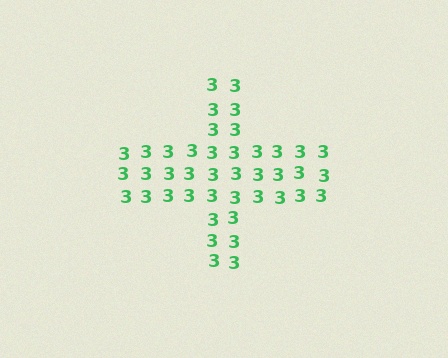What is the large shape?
The large shape is a cross.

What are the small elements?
The small elements are digit 3's.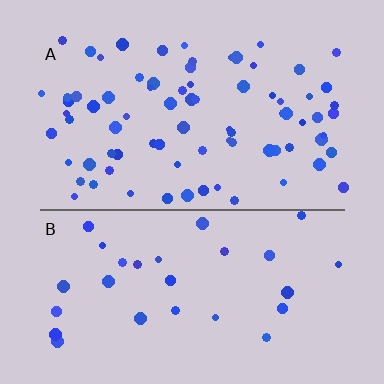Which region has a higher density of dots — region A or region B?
A (the top).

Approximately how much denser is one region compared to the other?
Approximately 2.6× — region A over region B.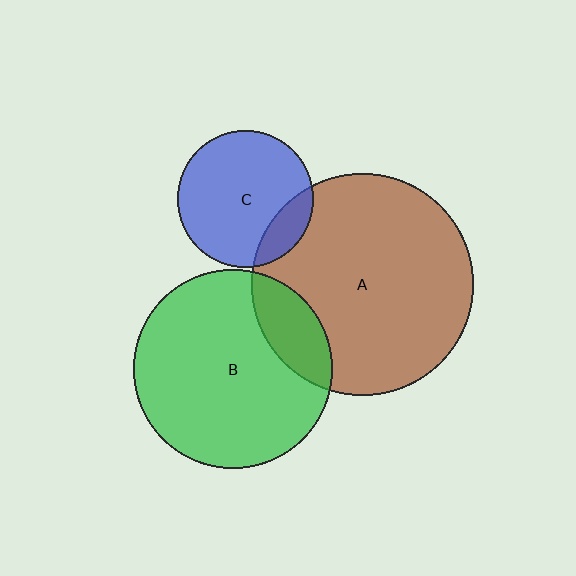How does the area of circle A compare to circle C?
Approximately 2.7 times.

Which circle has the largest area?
Circle A (brown).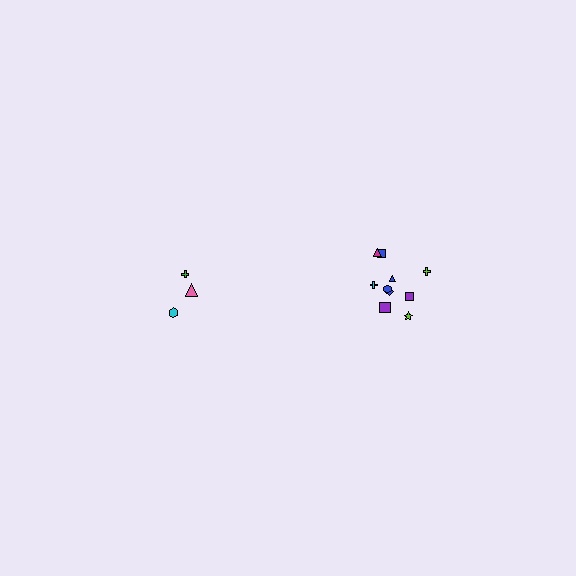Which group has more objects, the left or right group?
The right group.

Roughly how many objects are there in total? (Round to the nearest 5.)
Roughly 15 objects in total.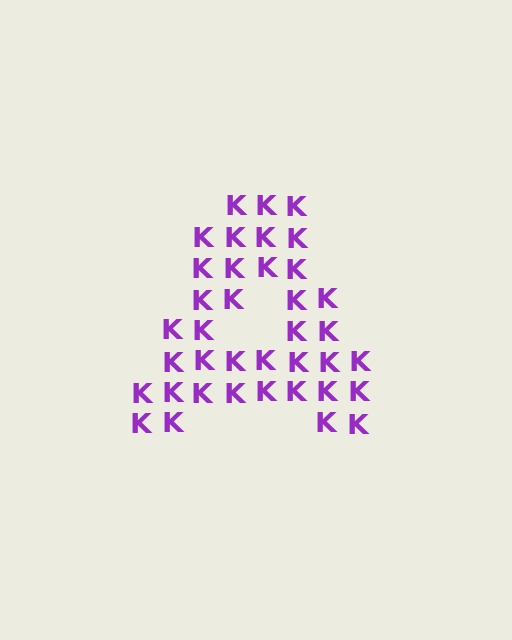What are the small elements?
The small elements are letter K's.